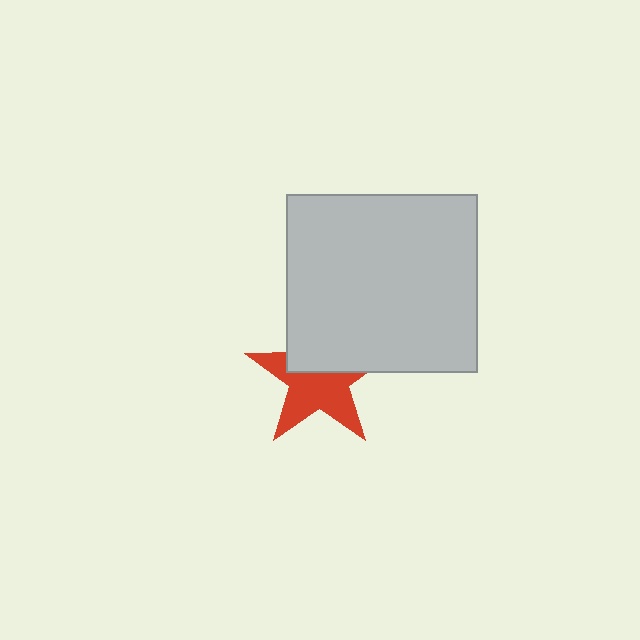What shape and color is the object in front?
The object in front is a light gray rectangle.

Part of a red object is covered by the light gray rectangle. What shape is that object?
It is a star.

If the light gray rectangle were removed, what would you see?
You would see the complete red star.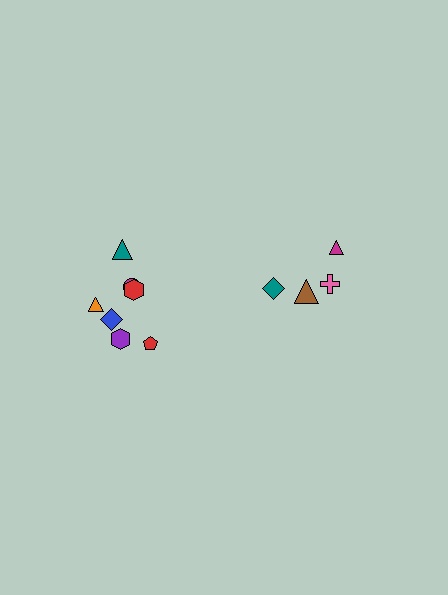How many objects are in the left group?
There are 8 objects.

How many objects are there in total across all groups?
There are 12 objects.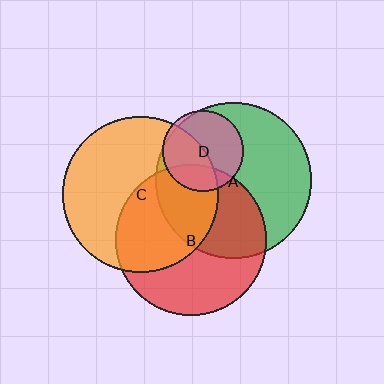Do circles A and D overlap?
Yes.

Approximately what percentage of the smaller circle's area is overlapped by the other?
Approximately 95%.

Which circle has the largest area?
Circle C (orange).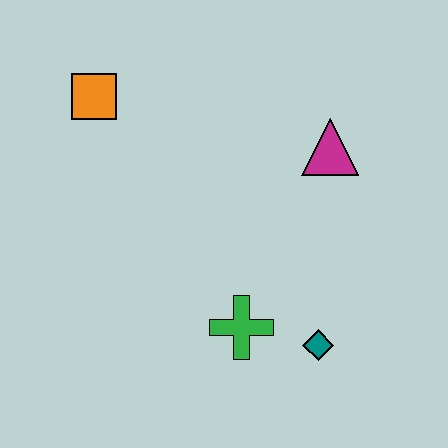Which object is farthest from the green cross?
The orange square is farthest from the green cross.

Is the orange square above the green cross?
Yes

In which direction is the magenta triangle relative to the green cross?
The magenta triangle is above the green cross.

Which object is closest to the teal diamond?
The green cross is closest to the teal diamond.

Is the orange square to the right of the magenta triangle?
No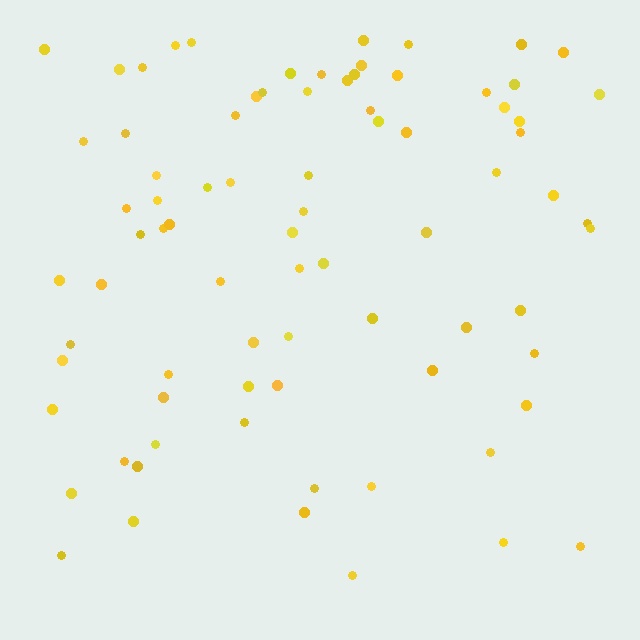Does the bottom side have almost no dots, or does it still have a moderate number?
Still a moderate number, just noticeably fewer than the top.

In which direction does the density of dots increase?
From bottom to top, with the top side densest.